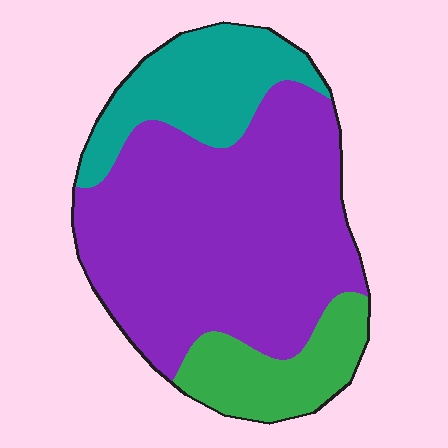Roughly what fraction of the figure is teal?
Teal takes up about one fifth (1/5) of the figure.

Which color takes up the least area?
Green, at roughly 15%.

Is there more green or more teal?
Teal.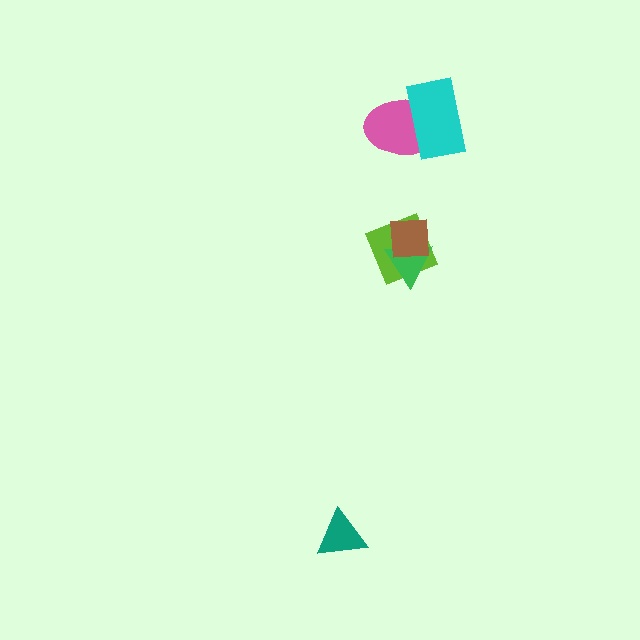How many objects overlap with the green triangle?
2 objects overlap with the green triangle.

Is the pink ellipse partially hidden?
Yes, it is partially covered by another shape.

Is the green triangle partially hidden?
Yes, it is partially covered by another shape.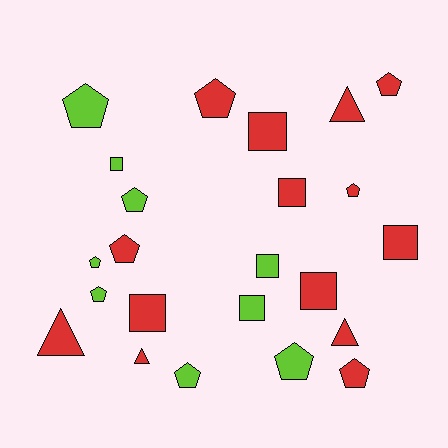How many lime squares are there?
There are 3 lime squares.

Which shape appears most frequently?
Pentagon, with 11 objects.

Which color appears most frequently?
Red, with 14 objects.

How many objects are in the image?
There are 23 objects.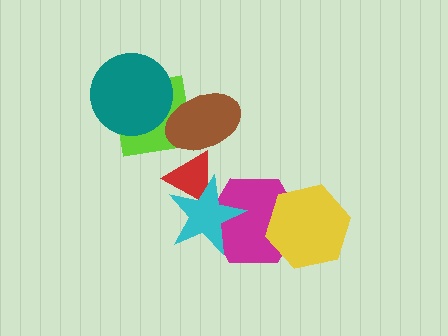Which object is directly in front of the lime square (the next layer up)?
The brown ellipse is directly in front of the lime square.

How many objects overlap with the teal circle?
1 object overlaps with the teal circle.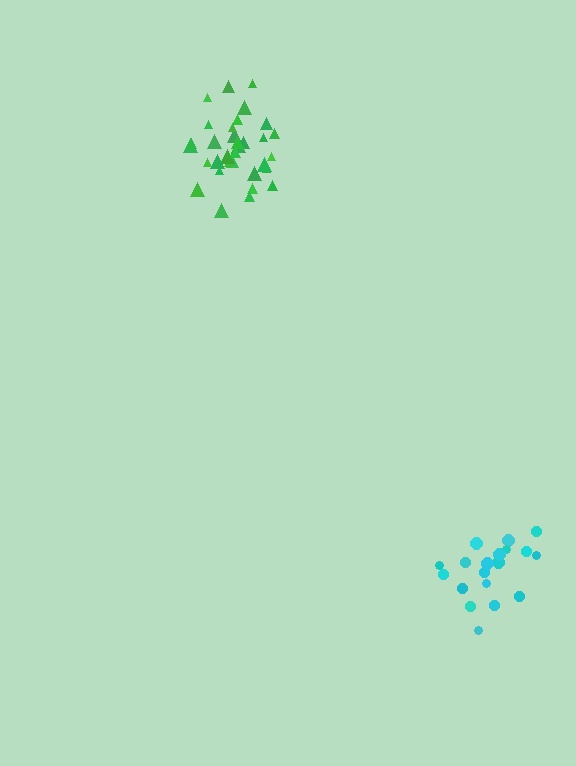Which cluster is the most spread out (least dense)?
Cyan.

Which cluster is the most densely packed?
Green.